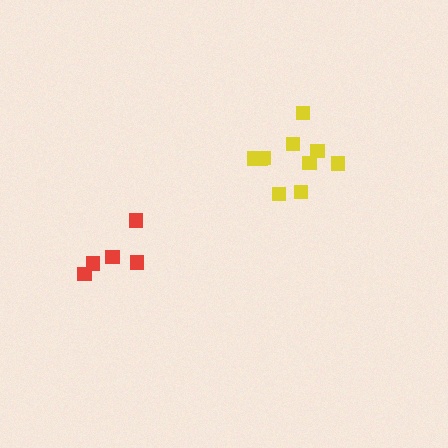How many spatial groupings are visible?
There are 2 spatial groupings.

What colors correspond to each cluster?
The clusters are colored: yellow, red.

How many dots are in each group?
Group 1: 11 dots, Group 2: 5 dots (16 total).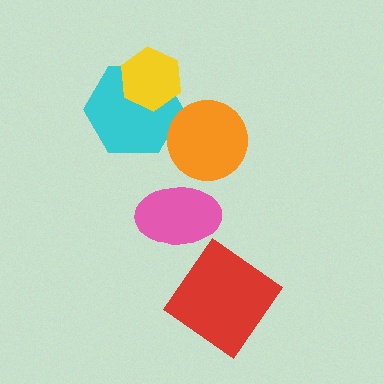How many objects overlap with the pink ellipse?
0 objects overlap with the pink ellipse.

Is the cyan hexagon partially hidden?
Yes, it is partially covered by another shape.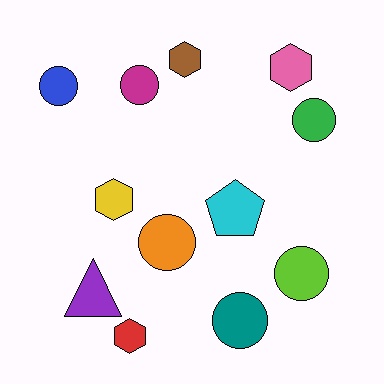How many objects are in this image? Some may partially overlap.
There are 12 objects.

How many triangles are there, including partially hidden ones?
There is 1 triangle.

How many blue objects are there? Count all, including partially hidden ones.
There is 1 blue object.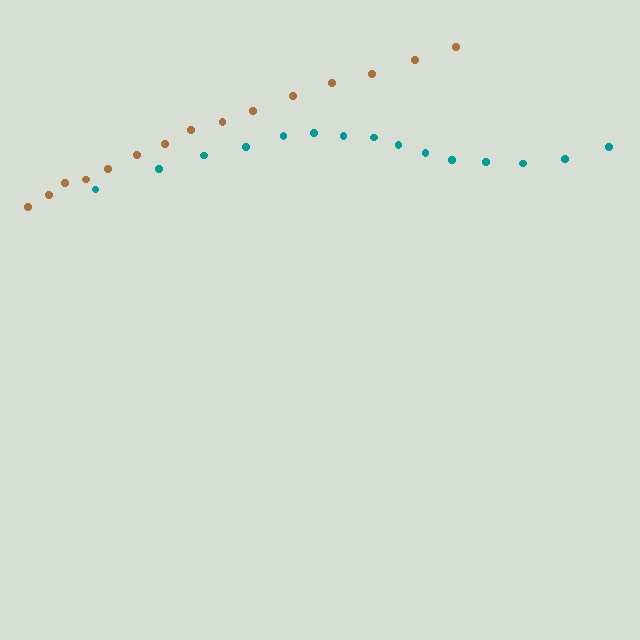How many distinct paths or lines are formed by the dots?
There are 2 distinct paths.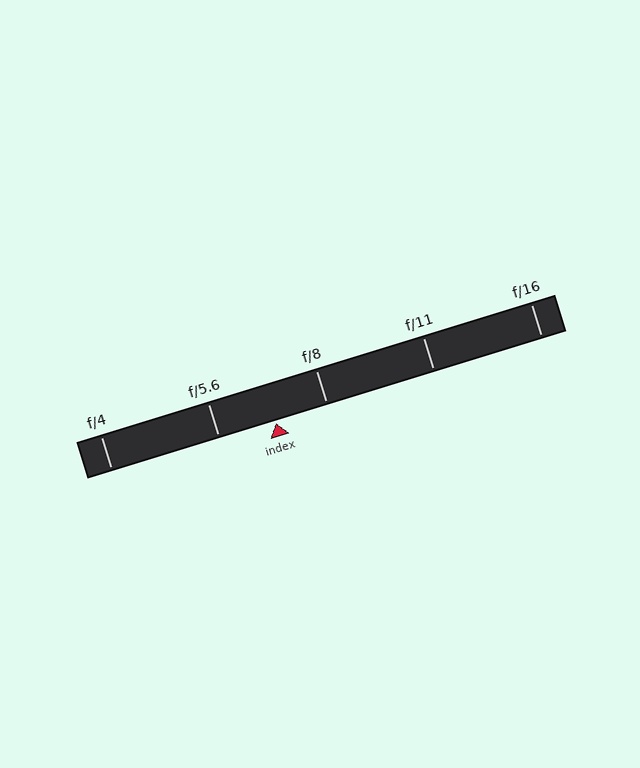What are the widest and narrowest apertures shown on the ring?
The widest aperture shown is f/4 and the narrowest is f/16.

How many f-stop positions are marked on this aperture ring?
There are 5 f-stop positions marked.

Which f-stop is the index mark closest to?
The index mark is closest to f/8.